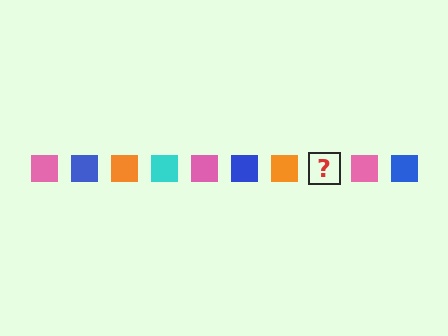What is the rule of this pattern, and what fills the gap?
The rule is that the pattern cycles through pink, blue, orange, cyan squares. The gap should be filled with a cyan square.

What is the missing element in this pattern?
The missing element is a cyan square.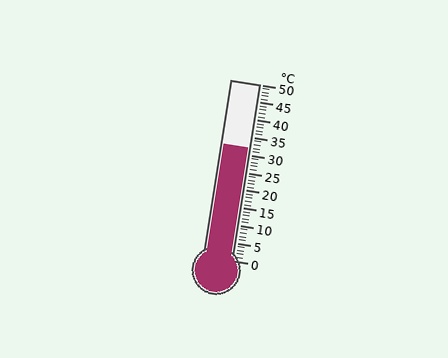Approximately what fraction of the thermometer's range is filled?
The thermometer is filled to approximately 65% of its range.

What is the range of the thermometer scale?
The thermometer scale ranges from 0°C to 50°C.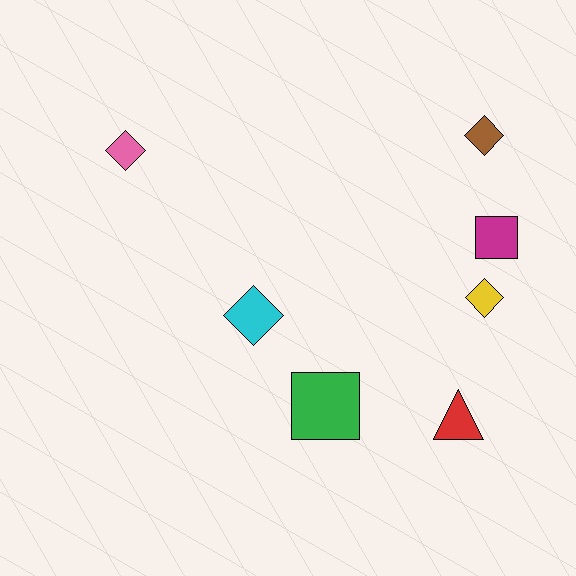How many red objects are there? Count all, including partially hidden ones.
There is 1 red object.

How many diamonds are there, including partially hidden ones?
There are 4 diamonds.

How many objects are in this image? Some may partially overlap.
There are 7 objects.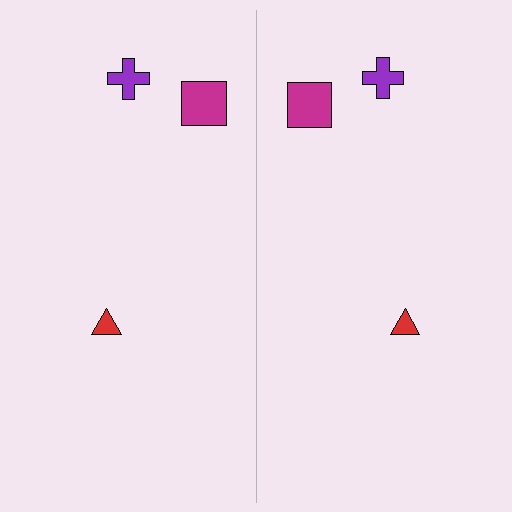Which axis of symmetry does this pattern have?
The pattern has a vertical axis of symmetry running through the center of the image.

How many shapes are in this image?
There are 6 shapes in this image.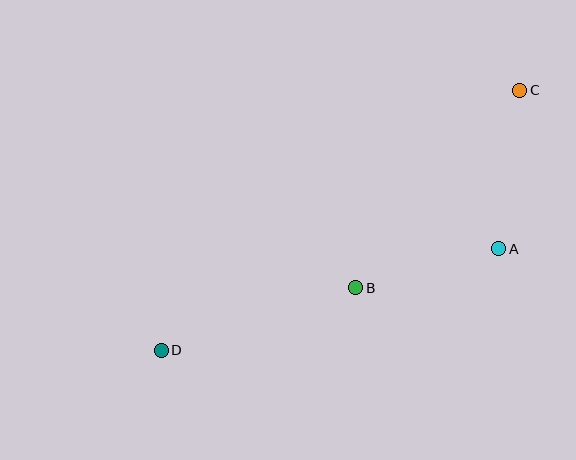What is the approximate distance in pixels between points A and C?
The distance between A and C is approximately 160 pixels.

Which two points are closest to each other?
Points A and B are closest to each other.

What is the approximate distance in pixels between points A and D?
The distance between A and D is approximately 352 pixels.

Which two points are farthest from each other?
Points C and D are farthest from each other.